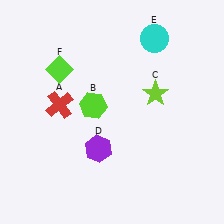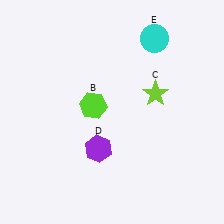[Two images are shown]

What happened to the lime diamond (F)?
The lime diamond (F) was removed in Image 2. It was in the top-left area of Image 1.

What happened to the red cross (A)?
The red cross (A) was removed in Image 2. It was in the top-left area of Image 1.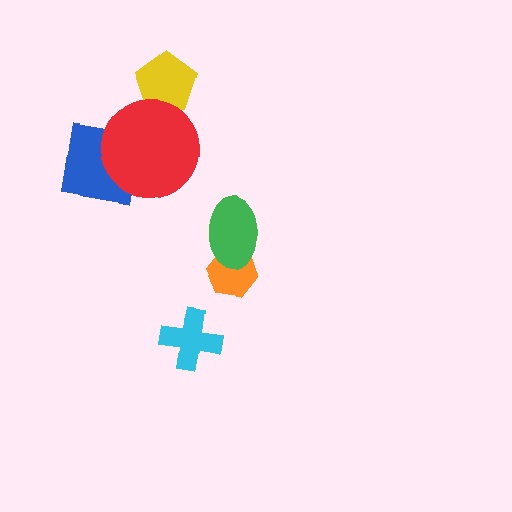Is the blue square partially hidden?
Yes, it is partially covered by another shape.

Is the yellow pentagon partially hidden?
Yes, it is partially covered by another shape.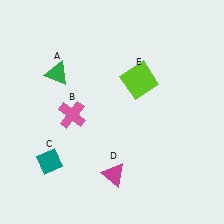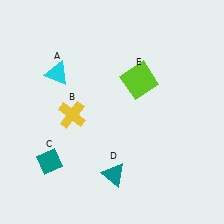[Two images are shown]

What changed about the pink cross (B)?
In Image 1, B is pink. In Image 2, it changed to yellow.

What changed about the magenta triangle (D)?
In Image 1, D is magenta. In Image 2, it changed to teal.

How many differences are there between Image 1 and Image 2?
There are 3 differences between the two images.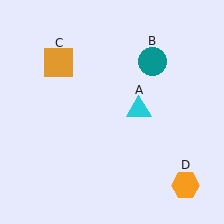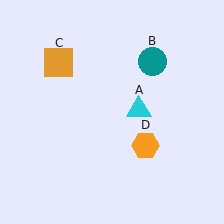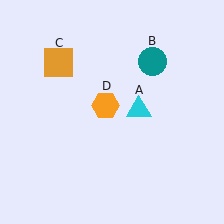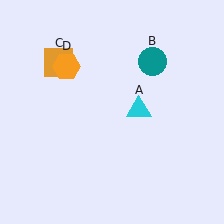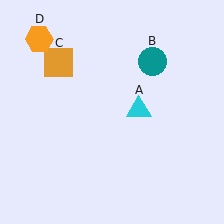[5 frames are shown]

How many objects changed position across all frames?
1 object changed position: orange hexagon (object D).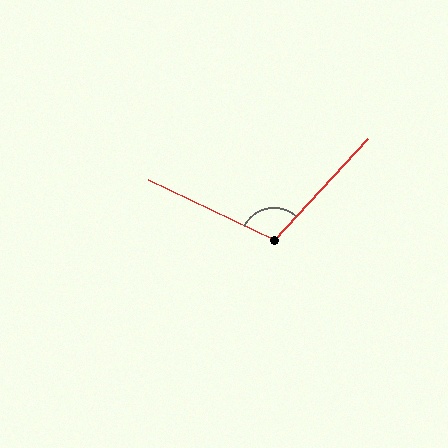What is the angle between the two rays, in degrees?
Approximately 107 degrees.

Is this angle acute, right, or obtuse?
It is obtuse.